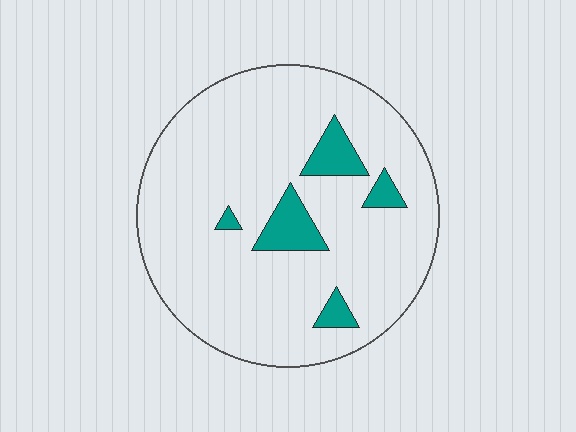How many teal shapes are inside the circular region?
5.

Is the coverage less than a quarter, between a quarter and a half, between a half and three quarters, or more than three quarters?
Less than a quarter.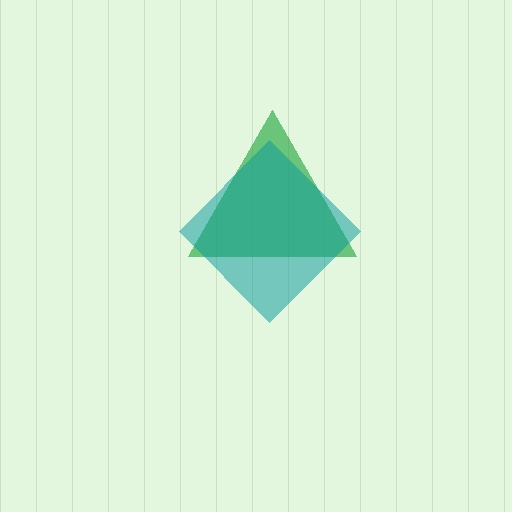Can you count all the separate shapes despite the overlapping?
Yes, there are 2 separate shapes.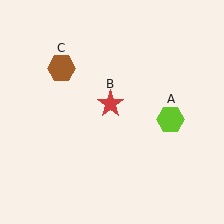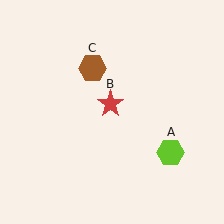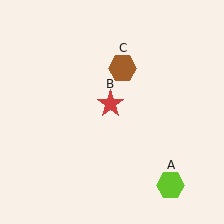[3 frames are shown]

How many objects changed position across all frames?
2 objects changed position: lime hexagon (object A), brown hexagon (object C).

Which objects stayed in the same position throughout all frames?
Red star (object B) remained stationary.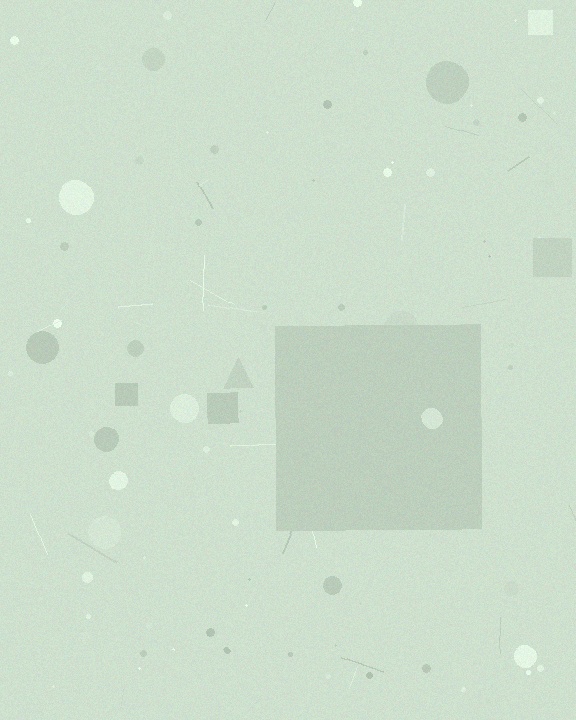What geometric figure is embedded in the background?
A square is embedded in the background.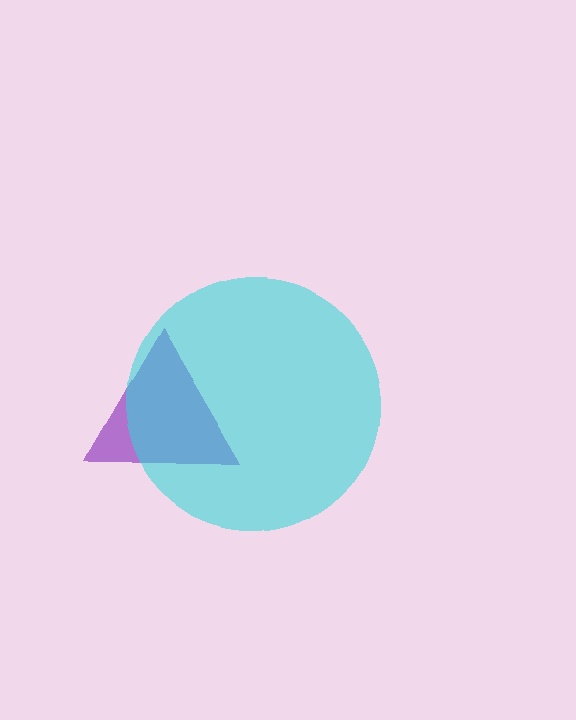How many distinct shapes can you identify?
There are 2 distinct shapes: a purple triangle, a cyan circle.